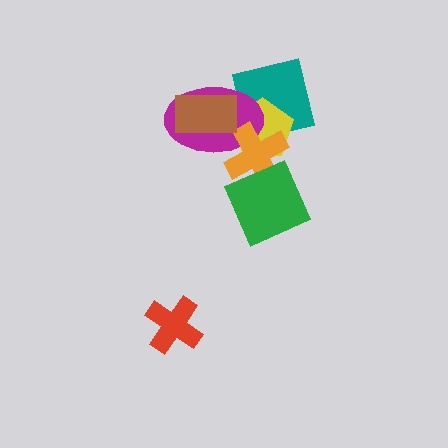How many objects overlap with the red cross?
0 objects overlap with the red cross.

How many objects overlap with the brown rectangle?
2 objects overlap with the brown rectangle.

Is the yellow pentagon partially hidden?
Yes, it is partially covered by another shape.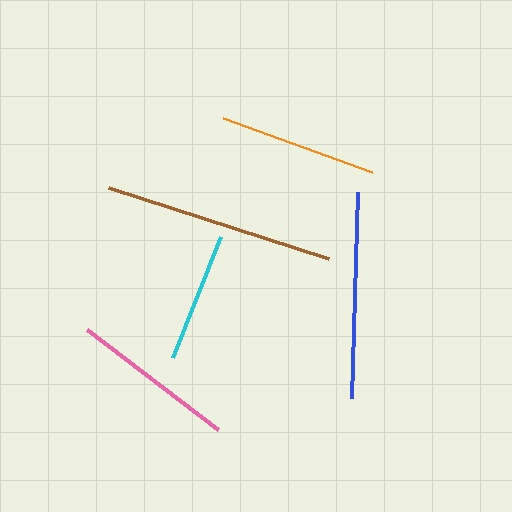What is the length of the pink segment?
The pink segment is approximately 165 pixels long.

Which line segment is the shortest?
The cyan line is the shortest at approximately 130 pixels.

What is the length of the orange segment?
The orange segment is approximately 158 pixels long.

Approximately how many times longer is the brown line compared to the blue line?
The brown line is approximately 1.1 times the length of the blue line.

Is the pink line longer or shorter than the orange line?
The pink line is longer than the orange line.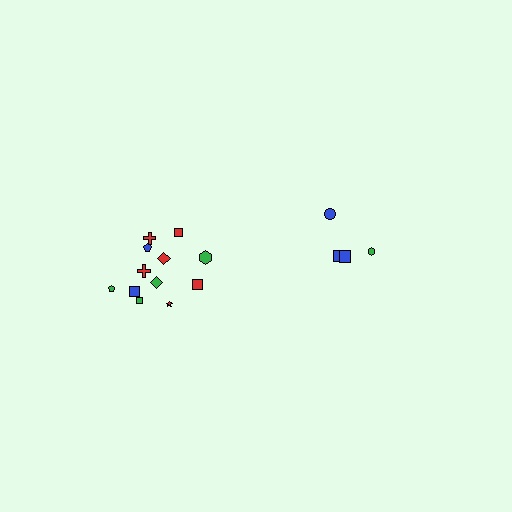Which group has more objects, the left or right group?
The left group.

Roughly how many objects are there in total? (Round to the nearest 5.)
Roughly 15 objects in total.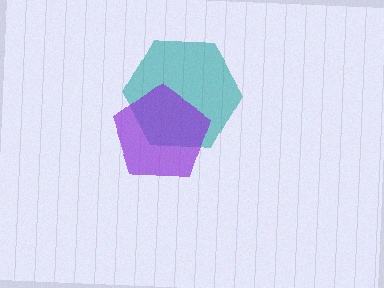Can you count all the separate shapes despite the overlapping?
Yes, there are 2 separate shapes.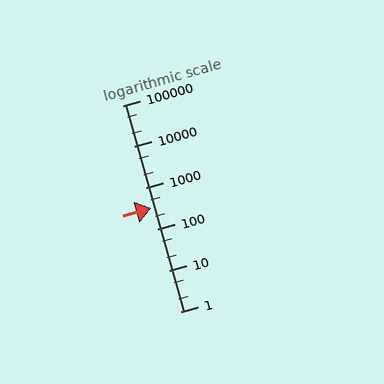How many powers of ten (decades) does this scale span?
The scale spans 5 decades, from 1 to 100000.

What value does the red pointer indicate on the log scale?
The pointer indicates approximately 320.